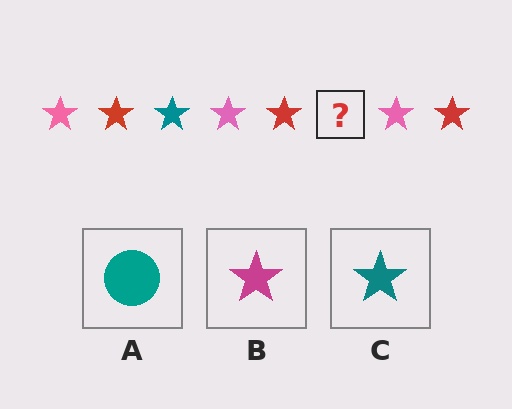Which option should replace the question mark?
Option C.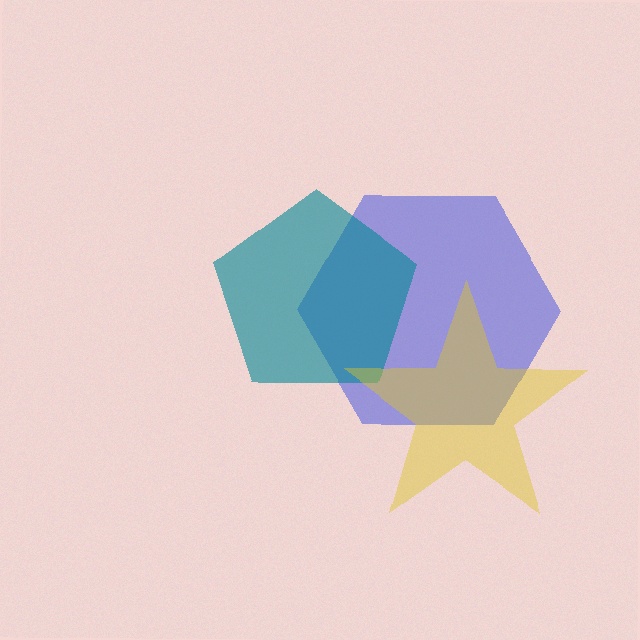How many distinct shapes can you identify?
There are 3 distinct shapes: a blue hexagon, a teal pentagon, a yellow star.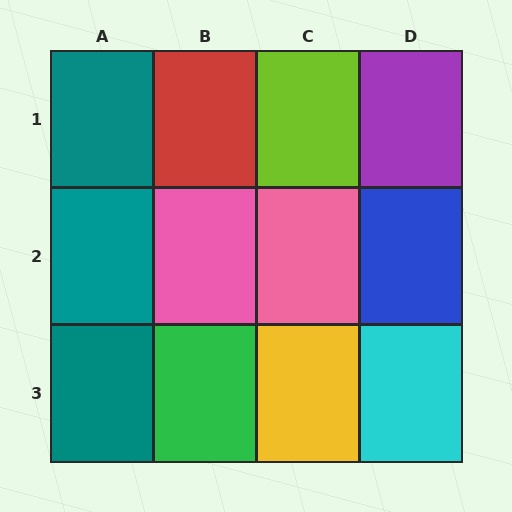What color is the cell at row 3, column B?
Green.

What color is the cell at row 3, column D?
Cyan.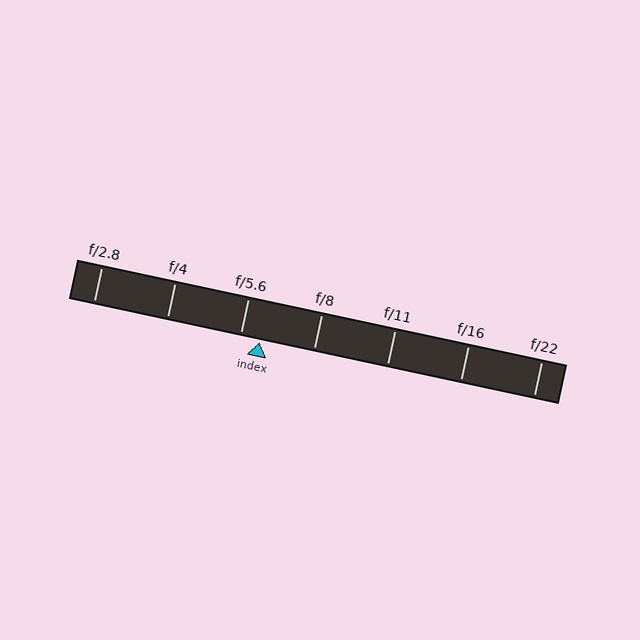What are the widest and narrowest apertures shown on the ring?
The widest aperture shown is f/2.8 and the narrowest is f/22.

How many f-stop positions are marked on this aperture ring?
There are 7 f-stop positions marked.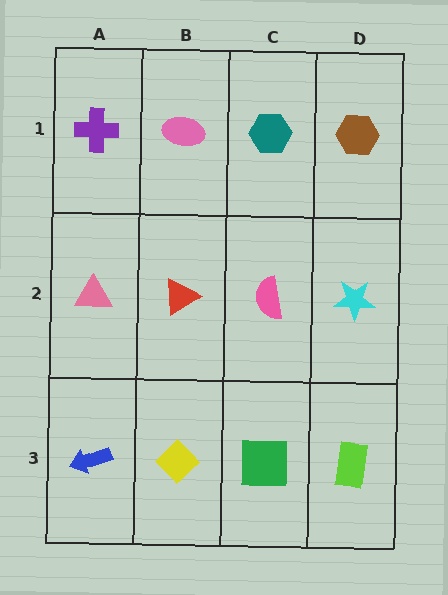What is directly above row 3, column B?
A red triangle.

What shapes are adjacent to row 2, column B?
A pink ellipse (row 1, column B), a yellow diamond (row 3, column B), a pink triangle (row 2, column A), a pink semicircle (row 2, column C).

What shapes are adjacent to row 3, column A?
A pink triangle (row 2, column A), a yellow diamond (row 3, column B).